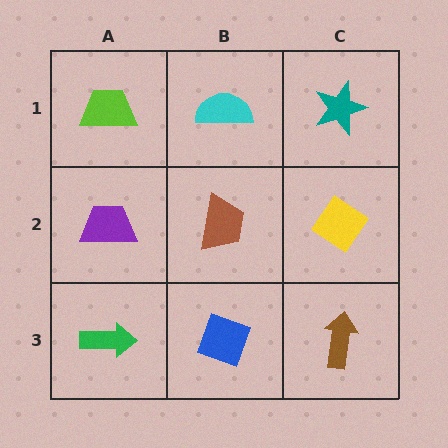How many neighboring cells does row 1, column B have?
3.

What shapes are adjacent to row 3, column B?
A brown trapezoid (row 2, column B), a green arrow (row 3, column A), a brown arrow (row 3, column C).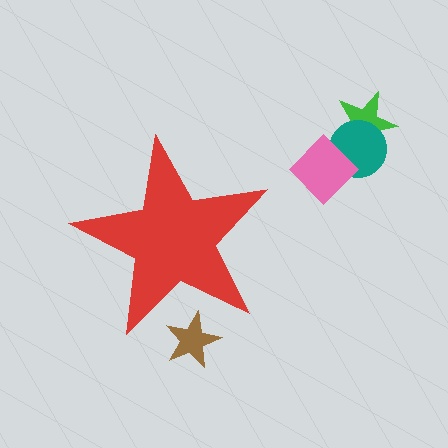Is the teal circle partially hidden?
No, the teal circle is fully visible.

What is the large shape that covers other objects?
A red star.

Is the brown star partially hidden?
Yes, the brown star is partially hidden behind the red star.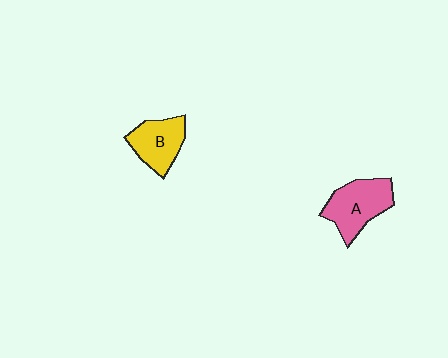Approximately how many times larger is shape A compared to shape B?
Approximately 1.2 times.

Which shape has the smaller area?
Shape B (yellow).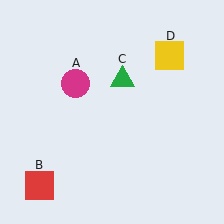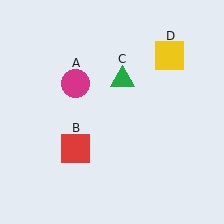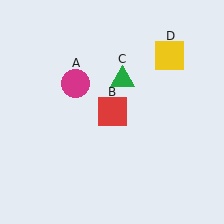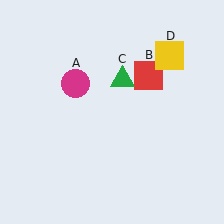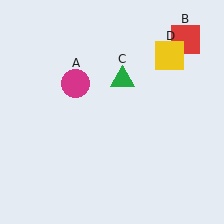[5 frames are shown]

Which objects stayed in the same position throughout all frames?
Magenta circle (object A) and green triangle (object C) and yellow square (object D) remained stationary.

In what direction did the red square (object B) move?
The red square (object B) moved up and to the right.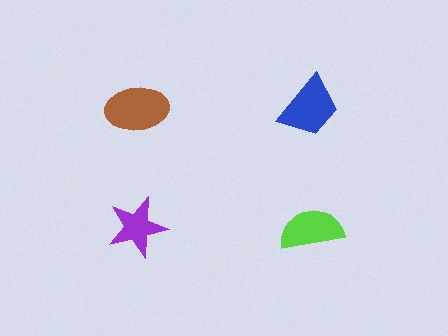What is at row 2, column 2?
A lime semicircle.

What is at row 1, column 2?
A blue trapezoid.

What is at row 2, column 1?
A purple star.